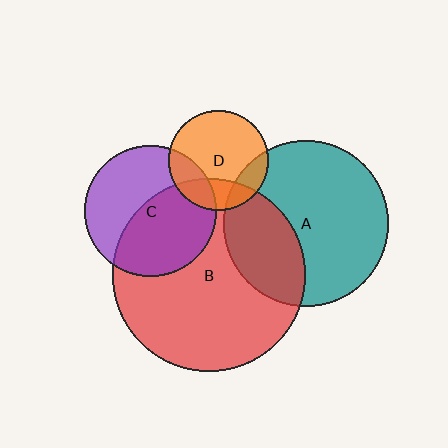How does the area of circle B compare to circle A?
Approximately 1.4 times.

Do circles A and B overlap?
Yes.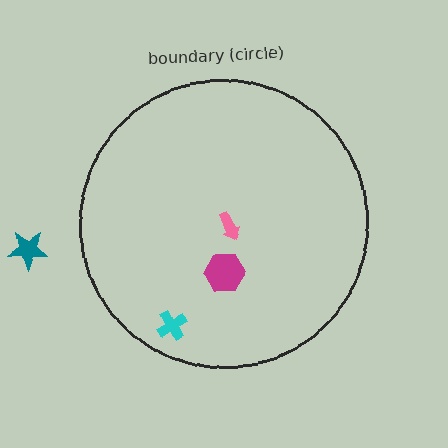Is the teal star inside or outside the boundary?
Outside.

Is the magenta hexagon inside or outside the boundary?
Inside.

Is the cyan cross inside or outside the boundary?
Inside.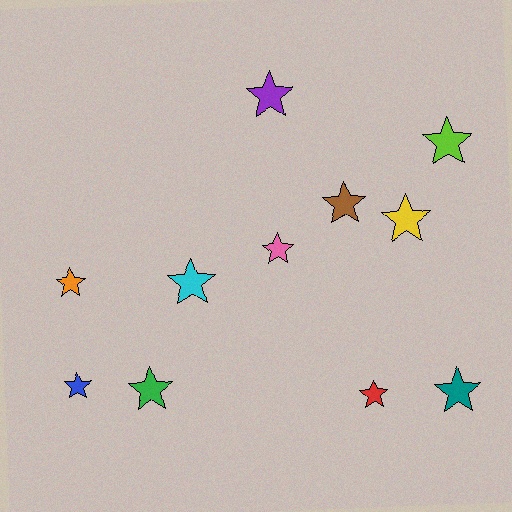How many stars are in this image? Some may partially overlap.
There are 11 stars.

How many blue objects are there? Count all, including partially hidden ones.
There is 1 blue object.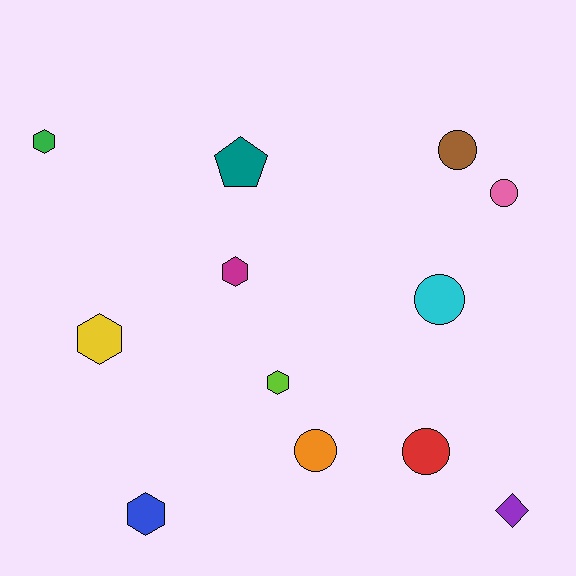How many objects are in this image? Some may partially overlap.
There are 12 objects.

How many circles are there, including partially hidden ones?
There are 5 circles.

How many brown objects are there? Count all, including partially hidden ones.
There is 1 brown object.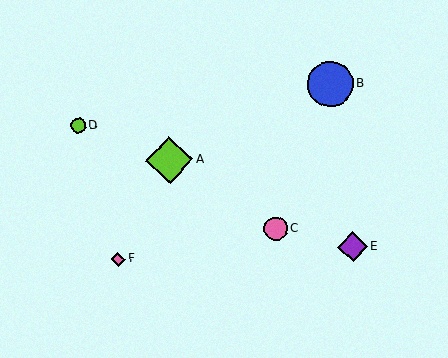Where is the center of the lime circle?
The center of the lime circle is at (78, 125).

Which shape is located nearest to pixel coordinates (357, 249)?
The purple diamond (labeled E) at (353, 247) is nearest to that location.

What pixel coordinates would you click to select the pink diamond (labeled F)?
Click at (118, 259) to select the pink diamond F.